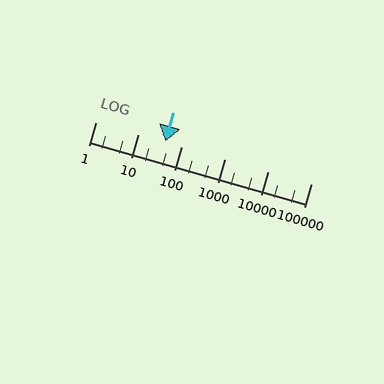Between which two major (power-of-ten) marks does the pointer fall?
The pointer is between 10 and 100.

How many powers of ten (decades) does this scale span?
The scale spans 5 decades, from 1 to 100000.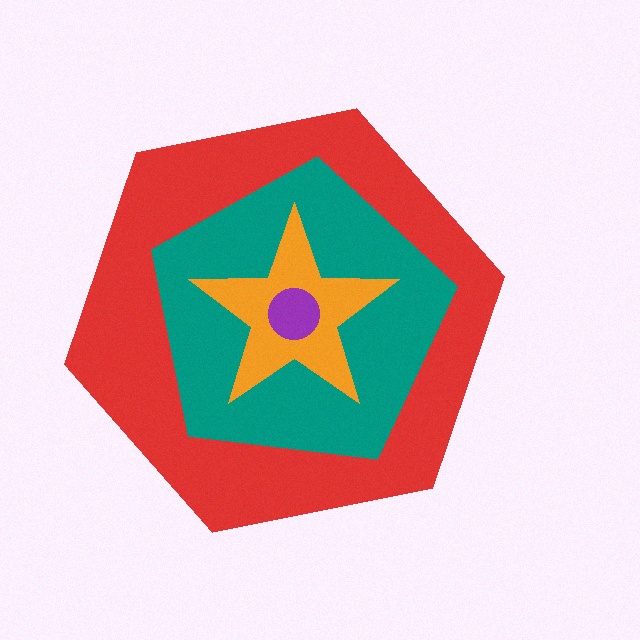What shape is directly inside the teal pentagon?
The orange star.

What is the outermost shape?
The red hexagon.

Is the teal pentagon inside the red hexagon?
Yes.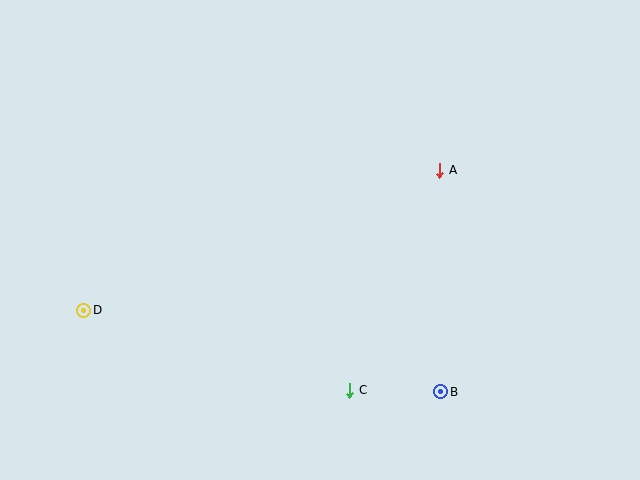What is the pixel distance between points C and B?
The distance between C and B is 91 pixels.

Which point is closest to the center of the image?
Point A at (440, 170) is closest to the center.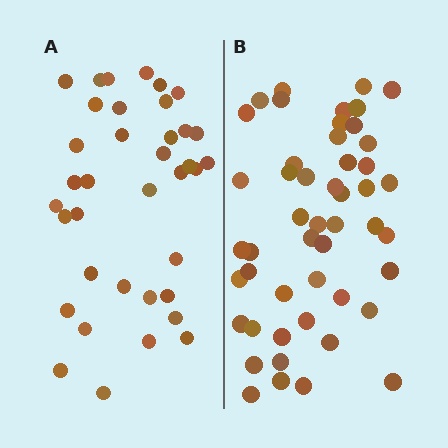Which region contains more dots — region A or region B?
Region B (the right region) has more dots.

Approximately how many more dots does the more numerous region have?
Region B has roughly 12 or so more dots than region A.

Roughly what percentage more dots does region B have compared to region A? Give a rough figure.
About 30% more.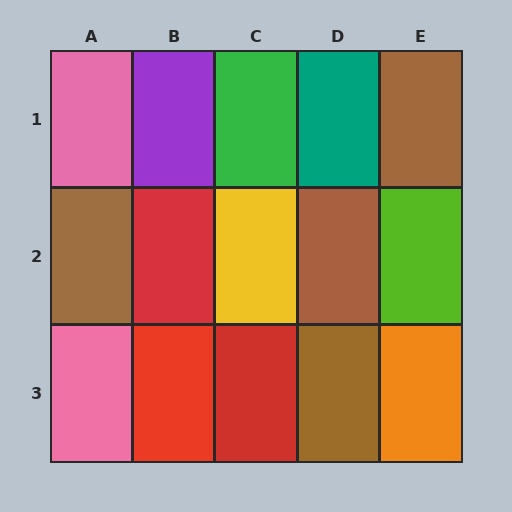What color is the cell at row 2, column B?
Red.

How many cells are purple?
1 cell is purple.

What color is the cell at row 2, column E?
Lime.